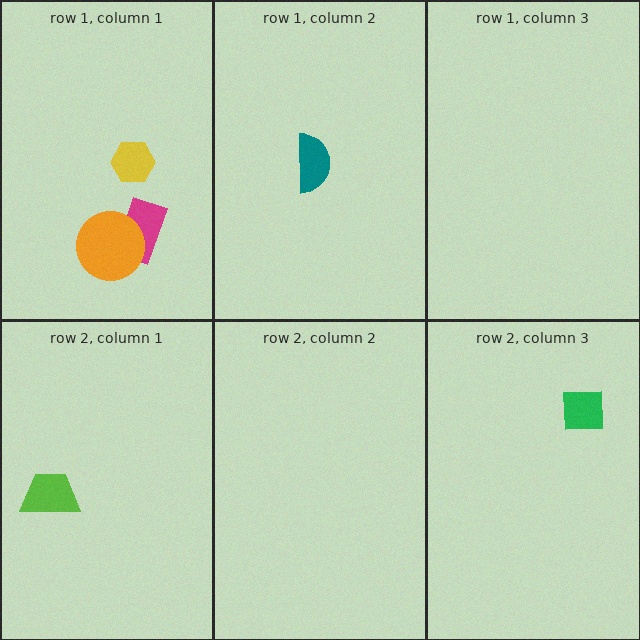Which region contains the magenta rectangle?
The row 1, column 1 region.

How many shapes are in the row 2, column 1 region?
1.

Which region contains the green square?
The row 2, column 3 region.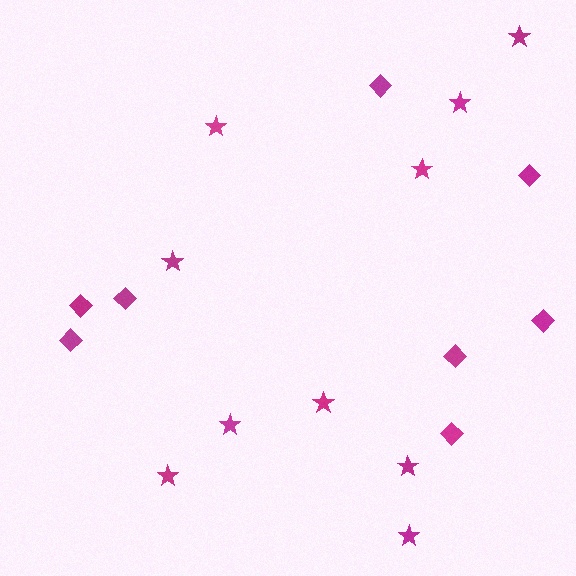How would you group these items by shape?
There are 2 groups: one group of diamonds (8) and one group of stars (10).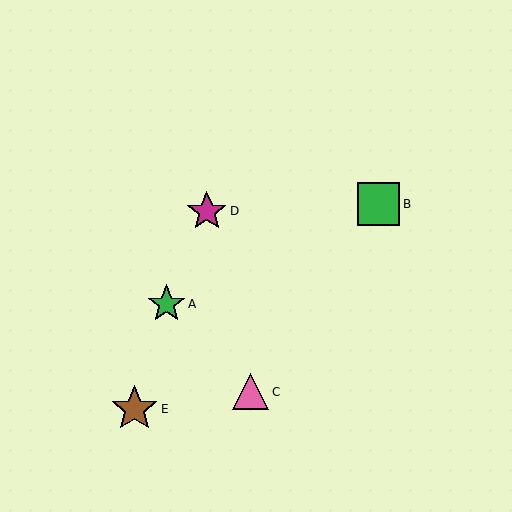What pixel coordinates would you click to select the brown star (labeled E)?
Click at (134, 409) to select the brown star E.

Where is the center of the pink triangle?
The center of the pink triangle is at (251, 392).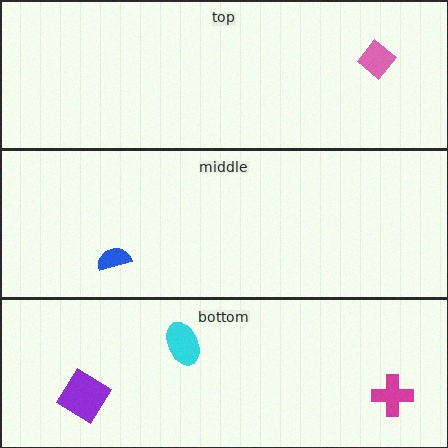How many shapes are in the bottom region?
3.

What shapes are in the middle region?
The blue semicircle.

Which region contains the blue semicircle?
The middle region.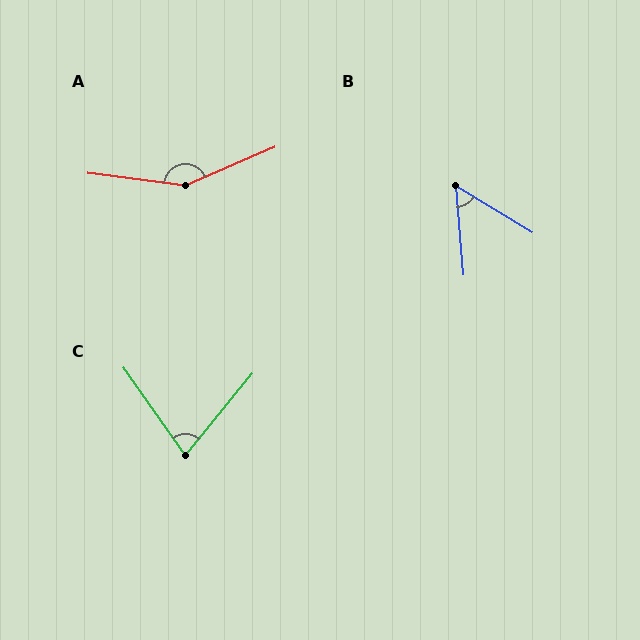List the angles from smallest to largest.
B (54°), C (74°), A (149°).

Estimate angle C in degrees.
Approximately 74 degrees.